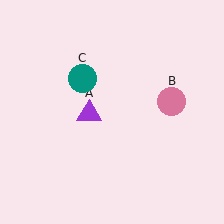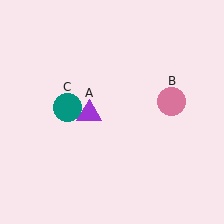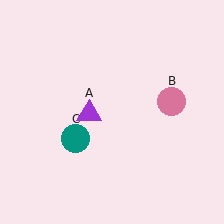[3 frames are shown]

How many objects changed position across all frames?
1 object changed position: teal circle (object C).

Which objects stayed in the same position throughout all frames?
Purple triangle (object A) and pink circle (object B) remained stationary.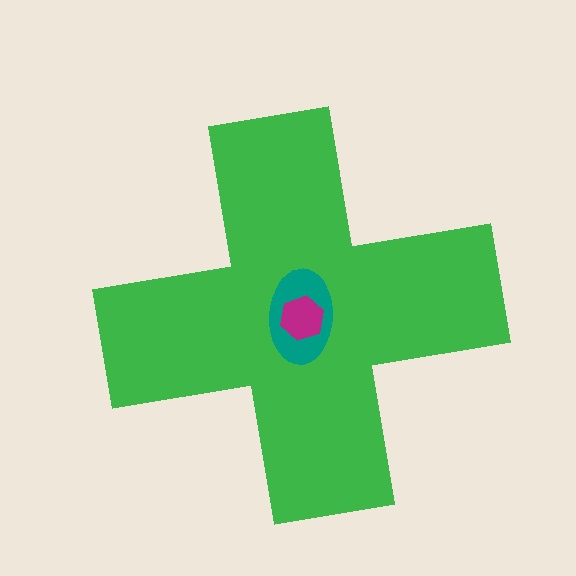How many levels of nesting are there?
3.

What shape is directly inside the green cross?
The teal ellipse.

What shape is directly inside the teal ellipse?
The magenta hexagon.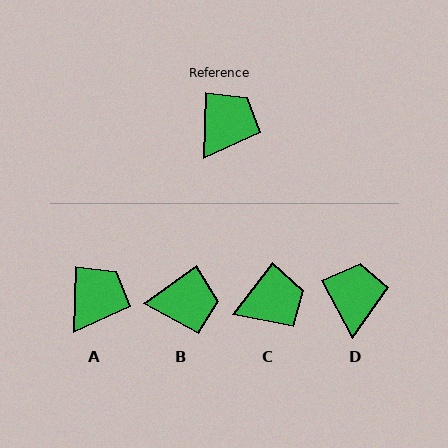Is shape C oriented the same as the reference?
No, it is off by about 36 degrees.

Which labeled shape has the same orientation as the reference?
A.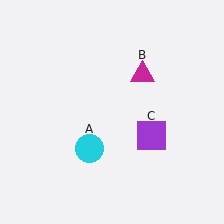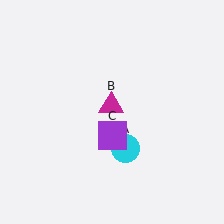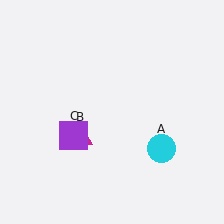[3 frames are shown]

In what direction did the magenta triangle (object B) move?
The magenta triangle (object B) moved down and to the left.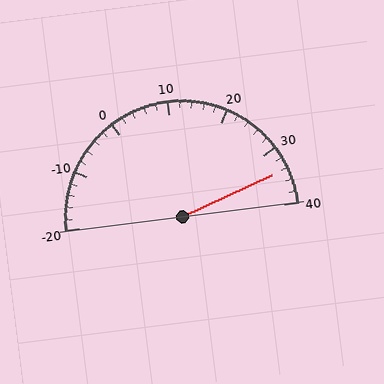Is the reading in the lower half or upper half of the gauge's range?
The reading is in the upper half of the range (-20 to 40).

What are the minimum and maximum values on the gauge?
The gauge ranges from -20 to 40.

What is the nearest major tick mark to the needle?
The nearest major tick mark is 30.